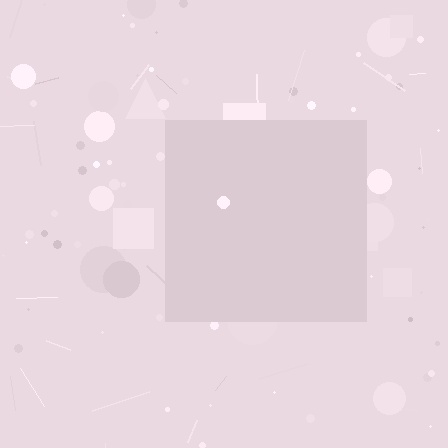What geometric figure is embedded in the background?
A square is embedded in the background.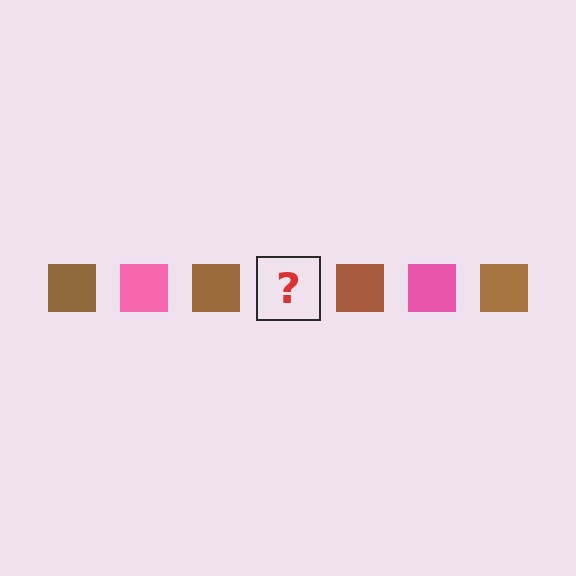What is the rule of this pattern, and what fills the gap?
The rule is that the pattern cycles through brown, pink squares. The gap should be filled with a pink square.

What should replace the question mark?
The question mark should be replaced with a pink square.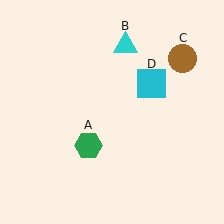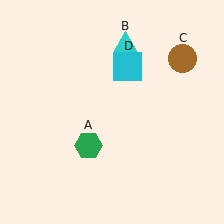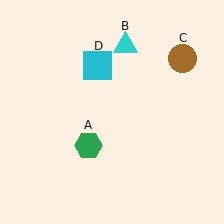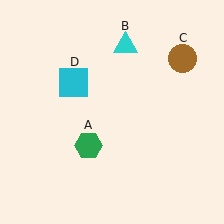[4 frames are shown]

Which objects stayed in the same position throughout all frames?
Green hexagon (object A) and cyan triangle (object B) and brown circle (object C) remained stationary.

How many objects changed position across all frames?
1 object changed position: cyan square (object D).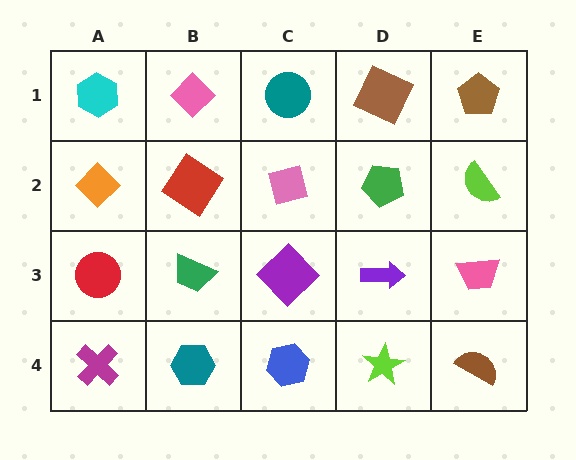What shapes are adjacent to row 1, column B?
A red diamond (row 2, column B), a cyan hexagon (row 1, column A), a teal circle (row 1, column C).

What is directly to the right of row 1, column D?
A brown pentagon.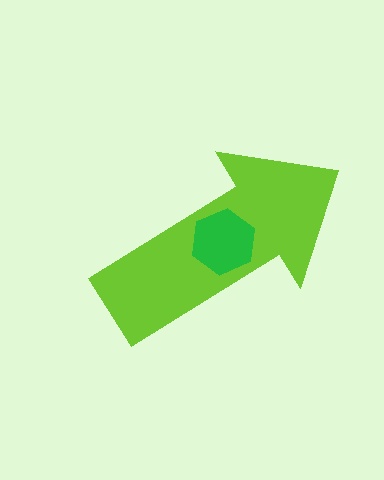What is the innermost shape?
The green hexagon.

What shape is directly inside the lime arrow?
The green hexagon.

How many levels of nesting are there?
2.